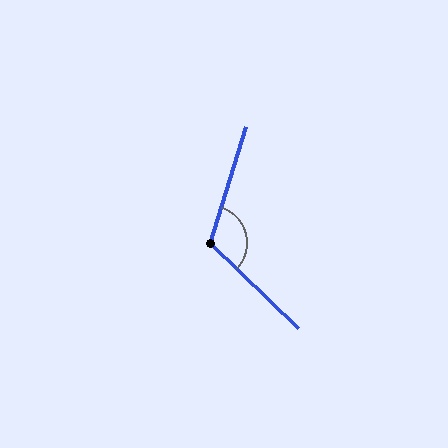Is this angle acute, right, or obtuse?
It is obtuse.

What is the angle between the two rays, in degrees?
Approximately 117 degrees.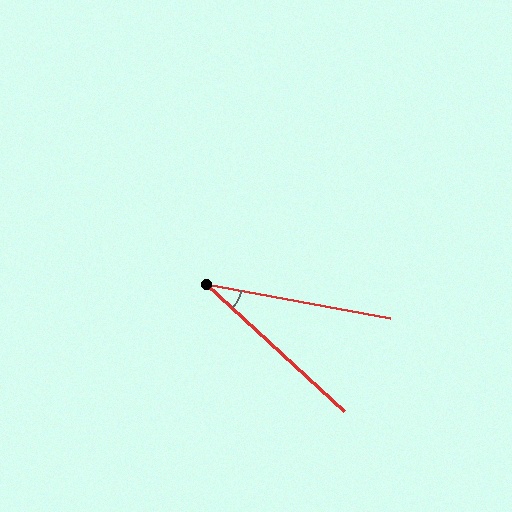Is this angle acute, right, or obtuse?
It is acute.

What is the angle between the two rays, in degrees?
Approximately 32 degrees.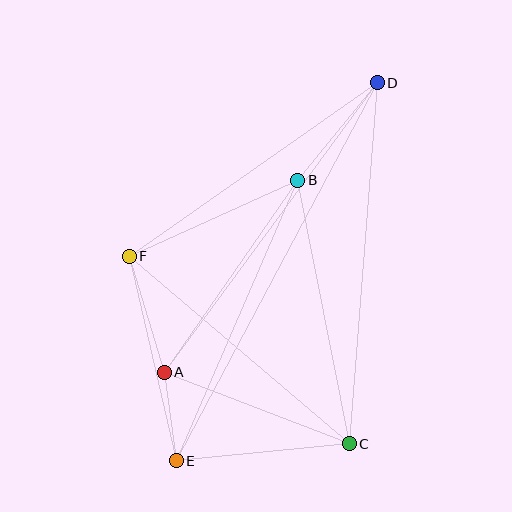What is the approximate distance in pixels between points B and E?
The distance between B and E is approximately 306 pixels.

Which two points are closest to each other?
Points A and E are closest to each other.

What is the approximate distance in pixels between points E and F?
The distance between E and F is approximately 210 pixels.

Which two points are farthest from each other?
Points D and E are farthest from each other.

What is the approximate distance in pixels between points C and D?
The distance between C and D is approximately 362 pixels.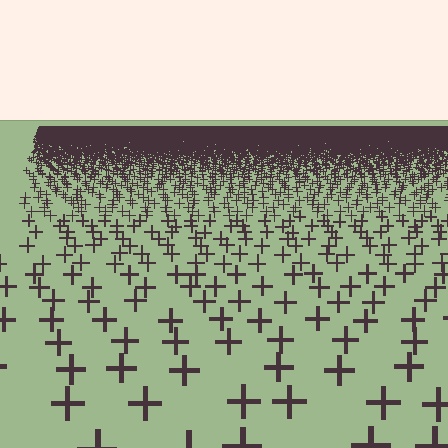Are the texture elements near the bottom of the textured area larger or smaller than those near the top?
Larger. Near the bottom, elements are closer to the viewer and appear at a bigger on-screen size.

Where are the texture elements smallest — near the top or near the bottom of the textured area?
Near the top.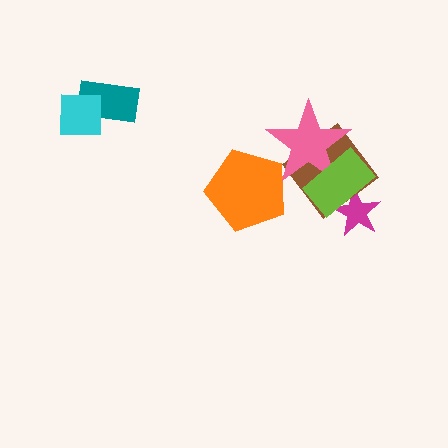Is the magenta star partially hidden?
Yes, it is partially covered by another shape.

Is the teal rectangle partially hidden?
Yes, it is partially covered by another shape.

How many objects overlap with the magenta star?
2 objects overlap with the magenta star.